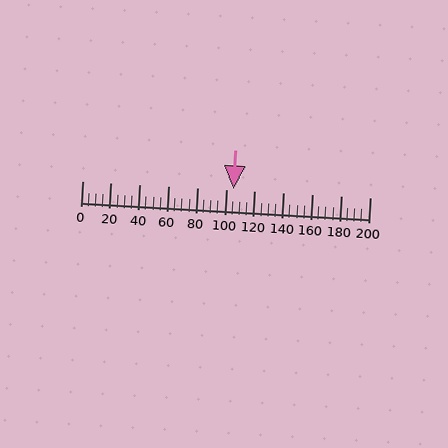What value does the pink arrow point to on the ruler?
The pink arrow points to approximately 105.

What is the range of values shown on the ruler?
The ruler shows values from 0 to 200.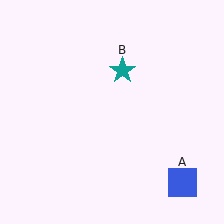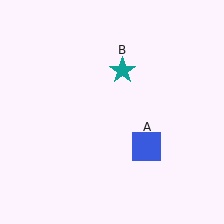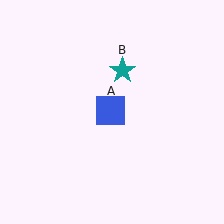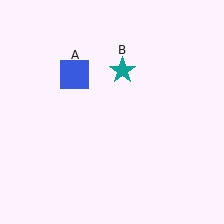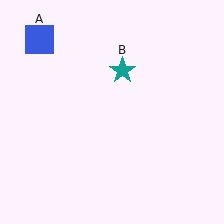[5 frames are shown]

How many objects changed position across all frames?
1 object changed position: blue square (object A).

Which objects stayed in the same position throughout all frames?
Teal star (object B) remained stationary.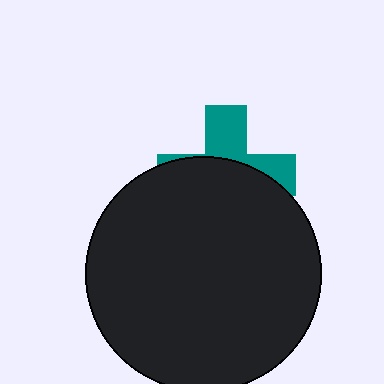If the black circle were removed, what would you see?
You would see the complete teal cross.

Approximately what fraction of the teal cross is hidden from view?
Roughly 62% of the teal cross is hidden behind the black circle.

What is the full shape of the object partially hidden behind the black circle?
The partially hidden object is a teal cross.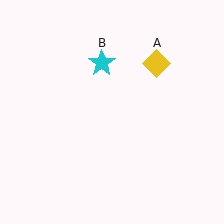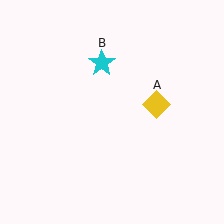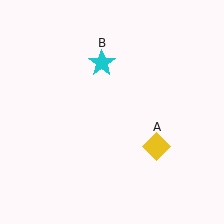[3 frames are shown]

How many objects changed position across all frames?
1 object changed position: yellow diamond (object A).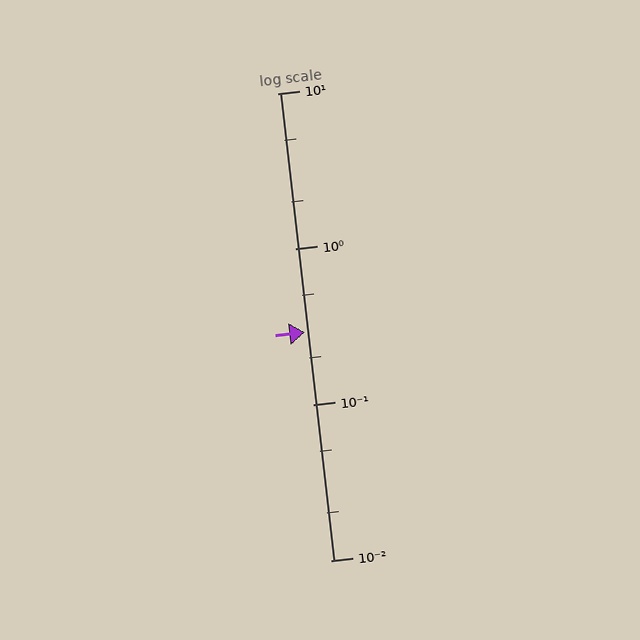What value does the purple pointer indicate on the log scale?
The pointer indicates approximately 0.29.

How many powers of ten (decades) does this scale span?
The scale spans 3 decades, from 0.01 to 10.